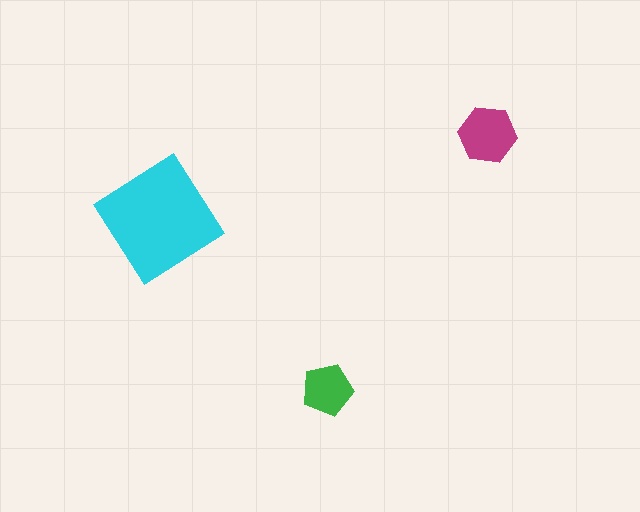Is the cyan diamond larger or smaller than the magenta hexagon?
Larger.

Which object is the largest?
The cyan diamond.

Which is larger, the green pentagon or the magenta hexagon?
The magenta hexagon.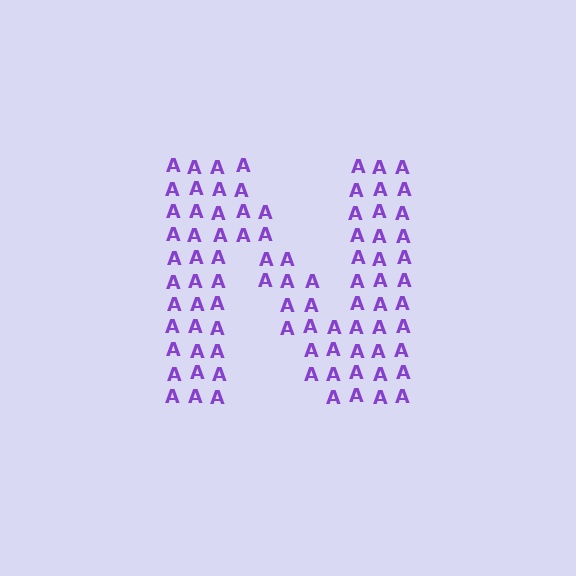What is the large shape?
The large shape is the letter N.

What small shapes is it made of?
It is made of small letter A's.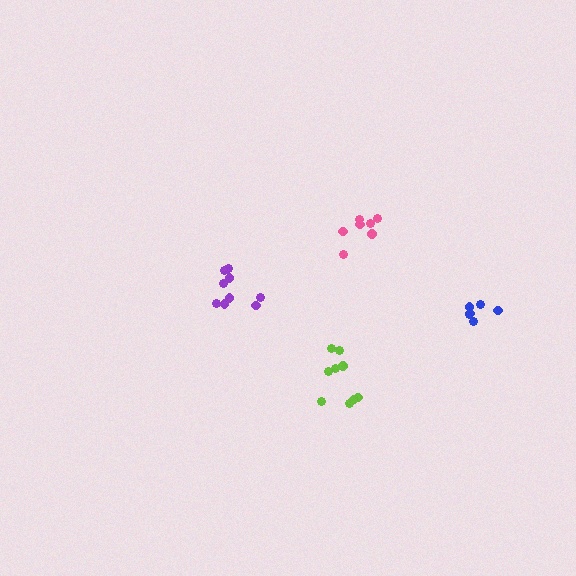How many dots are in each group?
Group 1: 9 dots, Group 2: 7 dots, Group 3: 9 dots, Group 4: 6 dots (31 total).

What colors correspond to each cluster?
The clusters are colored: purple, pink, lime, blue.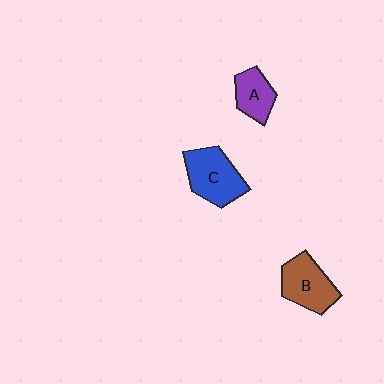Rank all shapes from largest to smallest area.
From largest to smallest: C (blue), B (brown), A (purple).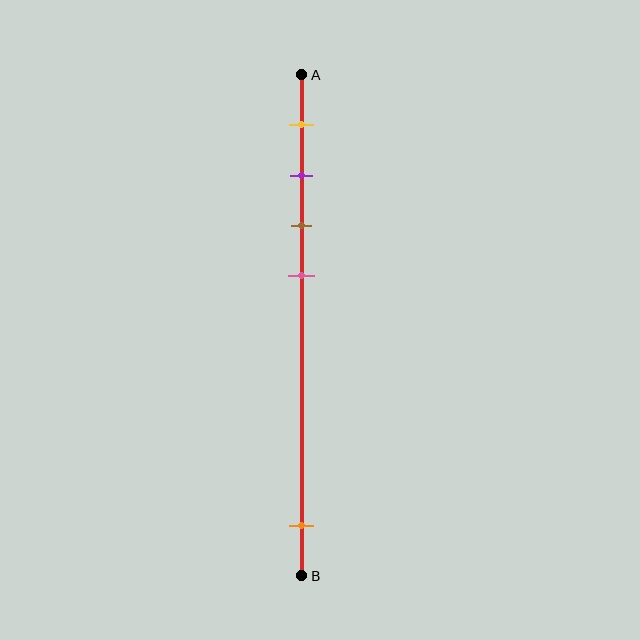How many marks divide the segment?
There are 5 marks dividing the segment.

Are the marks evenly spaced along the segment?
No, the marks are not evenly spaced.